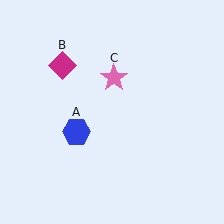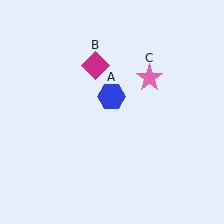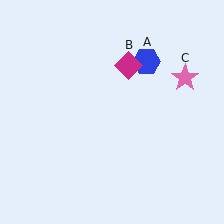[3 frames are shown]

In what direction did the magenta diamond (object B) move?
The magenta diamond (object B) moved right.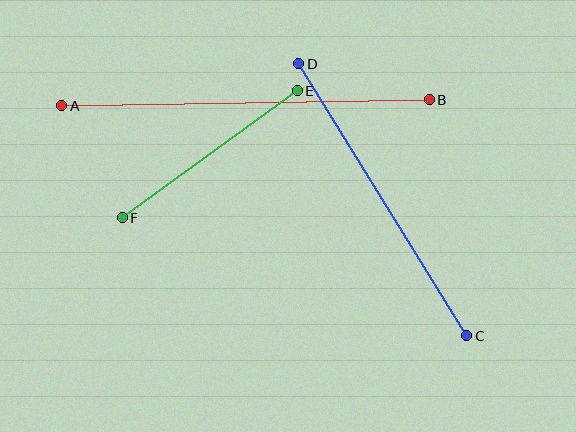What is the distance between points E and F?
The distance is approximately 216 pixels.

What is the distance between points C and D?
The distance is approximately 320 pixels.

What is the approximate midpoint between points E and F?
The midpoint is at approximately (210, 154) pixels.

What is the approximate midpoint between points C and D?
The midpoint is at approximately (383, 200) pixels.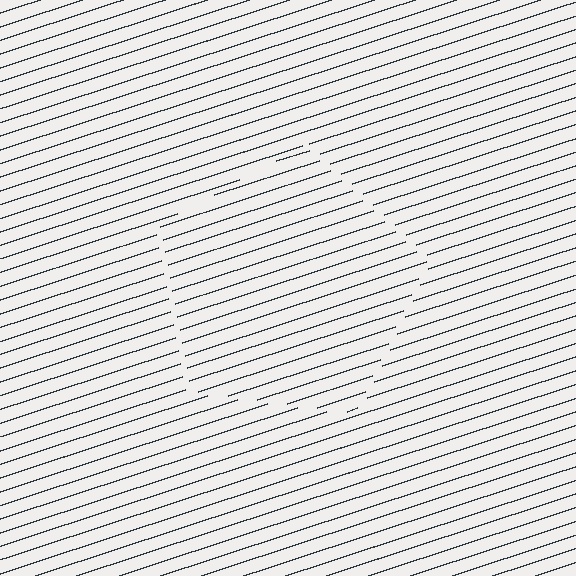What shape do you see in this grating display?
An illusory pentagon. The interior of the shape contains the same grating, shifted by half a period — the contour is defined by the phase discontinuity where line-ends from the inner and outer gratings abut.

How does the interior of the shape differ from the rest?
The interior of the shape contains the same grating, shifted by half a period — the contour is defined by the phase discontinuity where line-ends from the inner and outer gratings abut.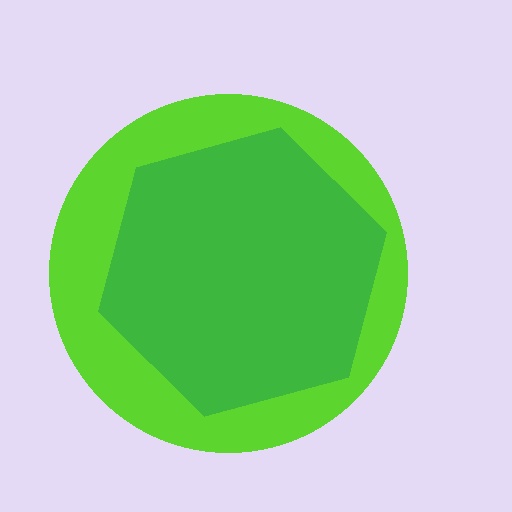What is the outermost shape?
The lime circle.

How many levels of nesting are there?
2.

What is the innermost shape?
The green hexagon.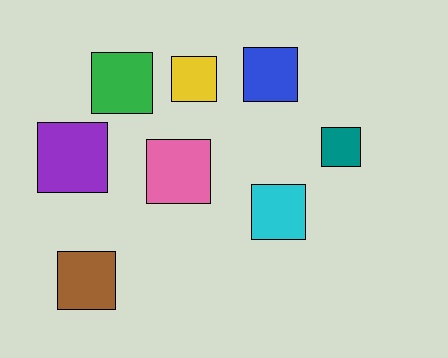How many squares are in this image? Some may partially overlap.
There are 8 squares.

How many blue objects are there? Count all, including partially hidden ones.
There is 1 blue object.